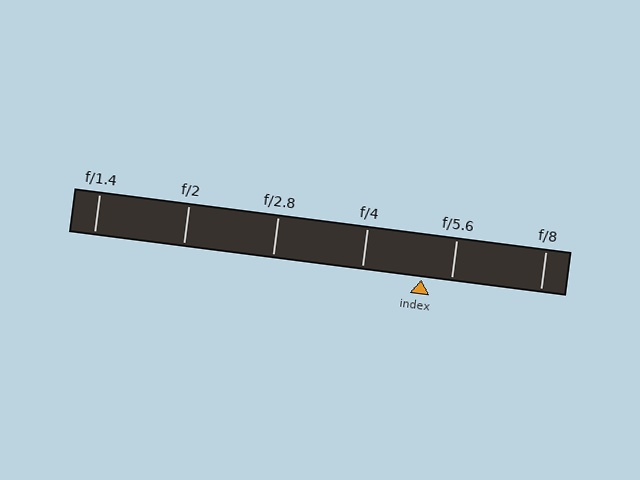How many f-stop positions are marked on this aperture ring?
There are 6 f-stop positions marked.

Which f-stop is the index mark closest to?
The index mark is closest to f/5.6.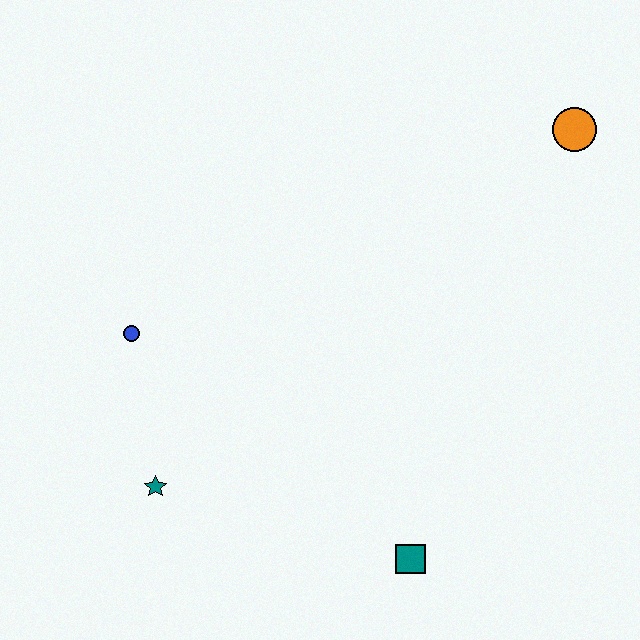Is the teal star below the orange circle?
Yes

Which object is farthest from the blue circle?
The orange circle is farthest from the blue circle.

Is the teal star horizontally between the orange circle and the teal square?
No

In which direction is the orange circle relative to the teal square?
The orange circle is above the teal square.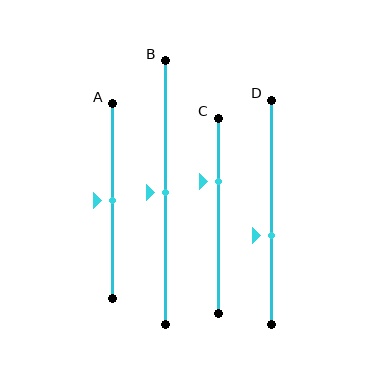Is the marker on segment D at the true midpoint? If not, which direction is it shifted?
No, the marker on segment D is shifted downward by about 10% of the segment length.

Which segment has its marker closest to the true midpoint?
Segment A has its marker closest to the true midpoint.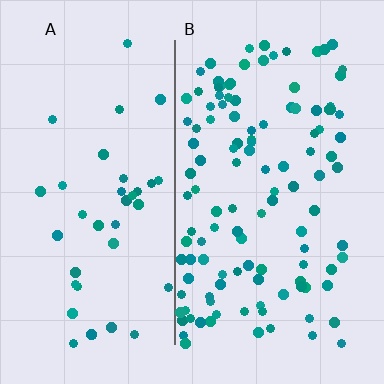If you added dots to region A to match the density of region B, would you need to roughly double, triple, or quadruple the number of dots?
Approximately triple.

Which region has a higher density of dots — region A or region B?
B (the right).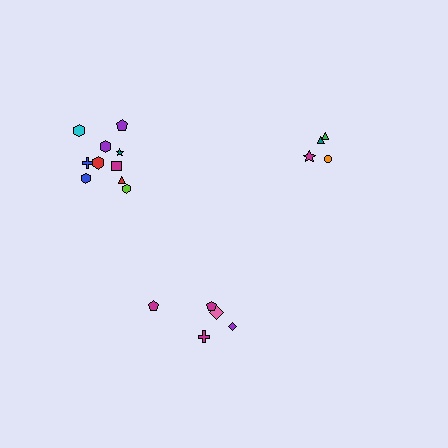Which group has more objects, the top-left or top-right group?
The top-left group.